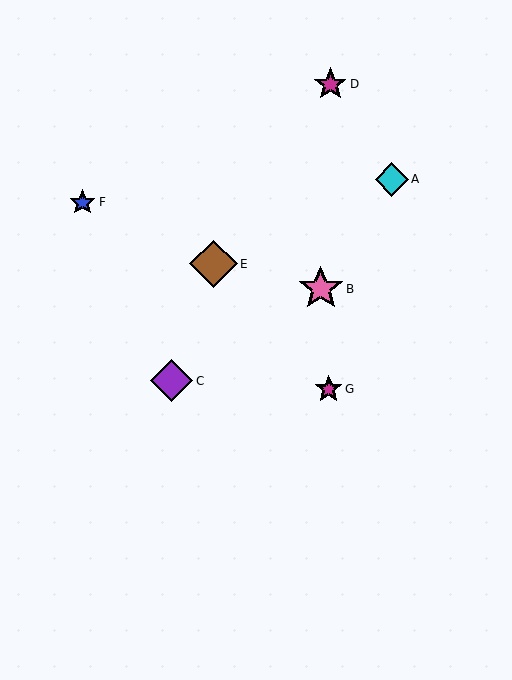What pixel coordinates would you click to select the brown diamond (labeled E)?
Click at (213, 264) to select the brown diamond E.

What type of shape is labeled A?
Shape A is a cyan diamond.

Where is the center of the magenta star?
The center of the magenta star is at (329, 389).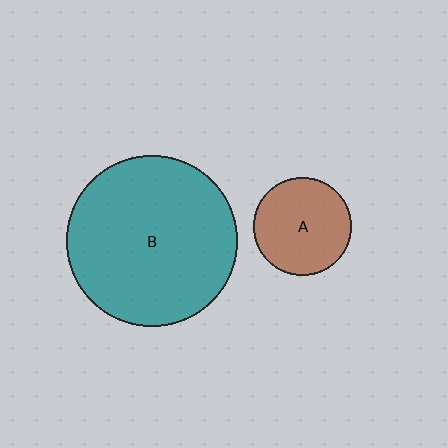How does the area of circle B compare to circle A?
Approximately 3.0 times.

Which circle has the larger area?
Circle B (teal).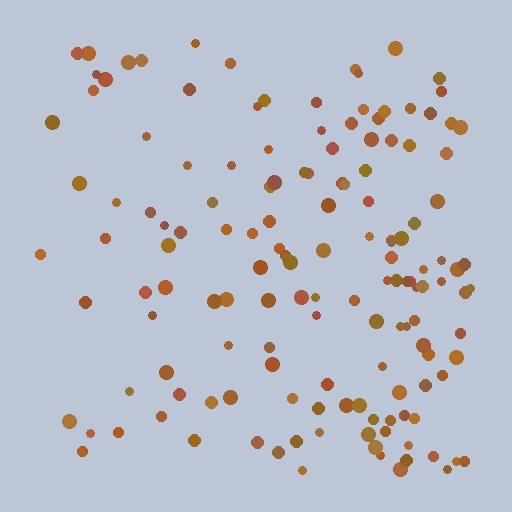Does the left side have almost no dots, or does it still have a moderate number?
Still a moderate number, just noticeably fewer than the right.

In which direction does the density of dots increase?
From left to right, with the right side densest.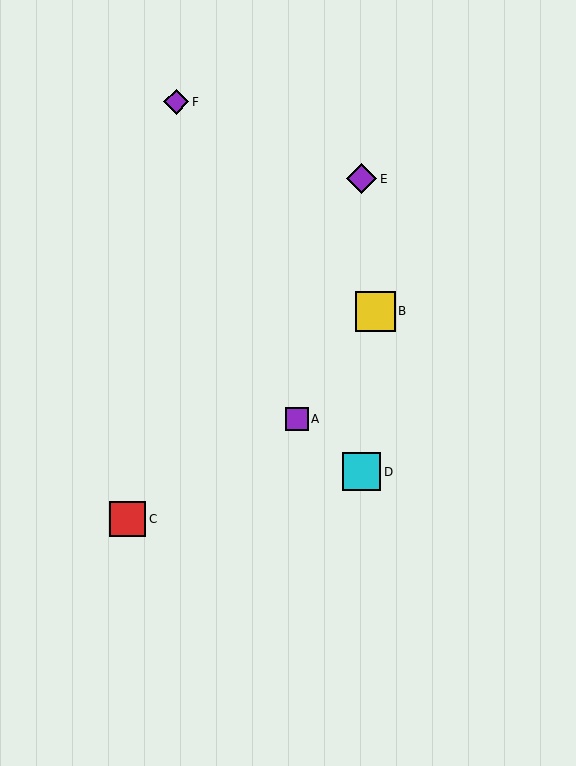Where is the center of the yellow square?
The center of the yellow square is at (375, 311).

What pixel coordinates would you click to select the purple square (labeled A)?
Click at (297, 419) to select the purple square A.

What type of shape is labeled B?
Shape B is a yellow square.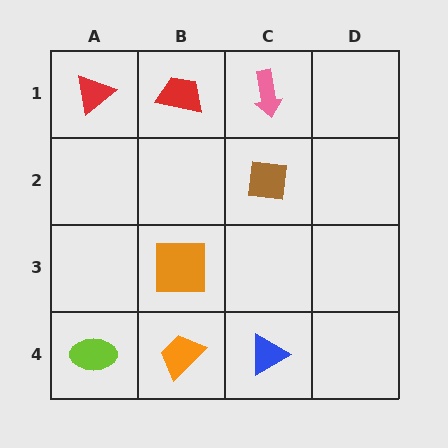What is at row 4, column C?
A blue triangle.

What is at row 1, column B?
A red trapezoid.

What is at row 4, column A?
A lime ellipse.